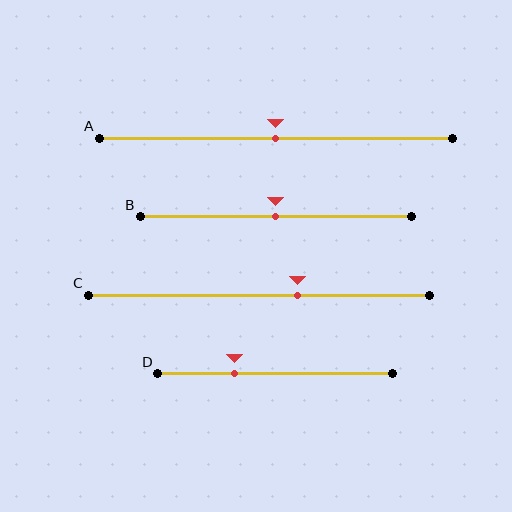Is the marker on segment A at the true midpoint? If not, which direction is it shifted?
Yes, the marker on segment A is at the true midpoint.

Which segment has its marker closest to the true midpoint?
Segment A has its marker closest to the true midpoint.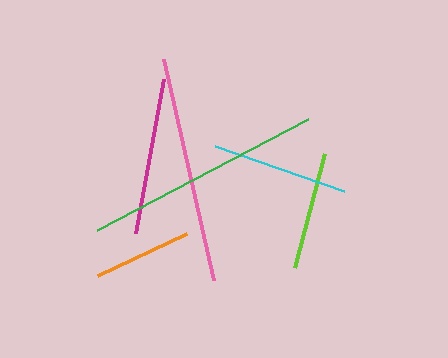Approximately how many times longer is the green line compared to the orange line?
The green line is approximately 2.4 times the length of the orange line.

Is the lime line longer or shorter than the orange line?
The lime line is longer than the orange line.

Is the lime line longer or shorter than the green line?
The green line is longer than the lime line.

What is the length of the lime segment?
The lime segment is approximately 118 pixels long.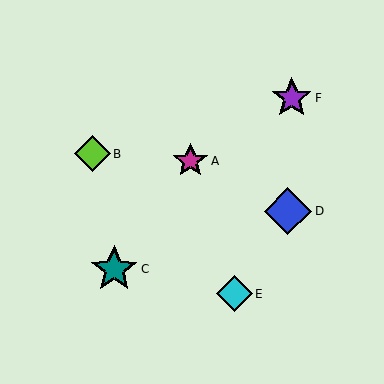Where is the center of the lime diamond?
The center of the lime diamond is at (92, 154).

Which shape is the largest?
The blue diamond (labeled D) is the largest.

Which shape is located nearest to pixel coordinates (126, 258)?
The teal star (labeled C) at (114, 269) is nearest to that location.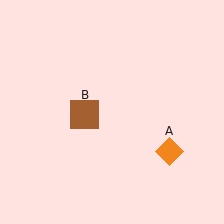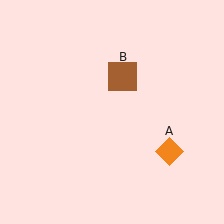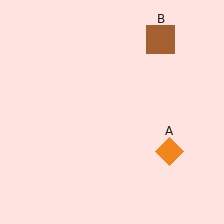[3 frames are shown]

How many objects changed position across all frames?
1 object changed position: brown square (object B).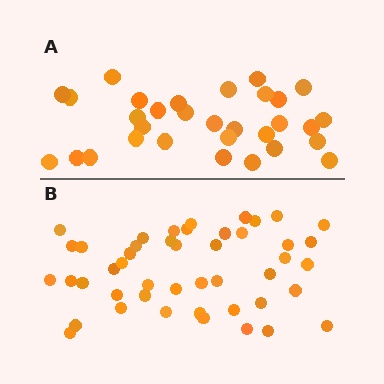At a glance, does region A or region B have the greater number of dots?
Region B (the bottom region) has more dots.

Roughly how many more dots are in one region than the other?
Region B has approximately 15 more dots than region A.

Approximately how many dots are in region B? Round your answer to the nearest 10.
About 50 dots. (The exact count is 46, which rounds to 50.)